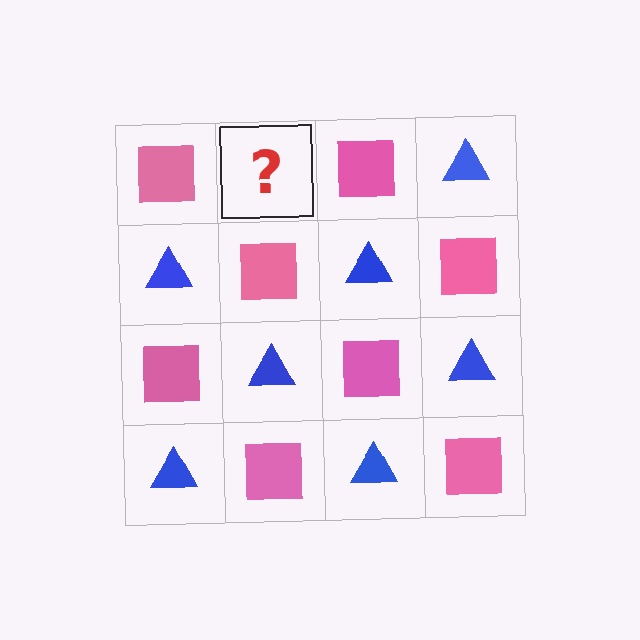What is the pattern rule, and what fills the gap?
The rule is that it alternates pink square and blue triangle in a checkerboard pattern. The gap should be filled with a blue triangle.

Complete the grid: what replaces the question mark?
The question mark should be replaced with a blue triangle.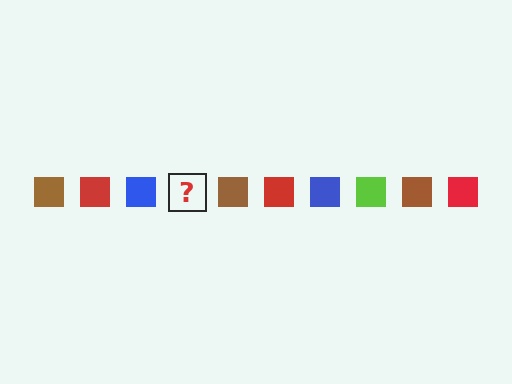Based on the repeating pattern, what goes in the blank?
The blank should be a lime square.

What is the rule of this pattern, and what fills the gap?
The rule is that the pattern cycles through brown, red, blue, lime squares. The gap should be filled with a lime square.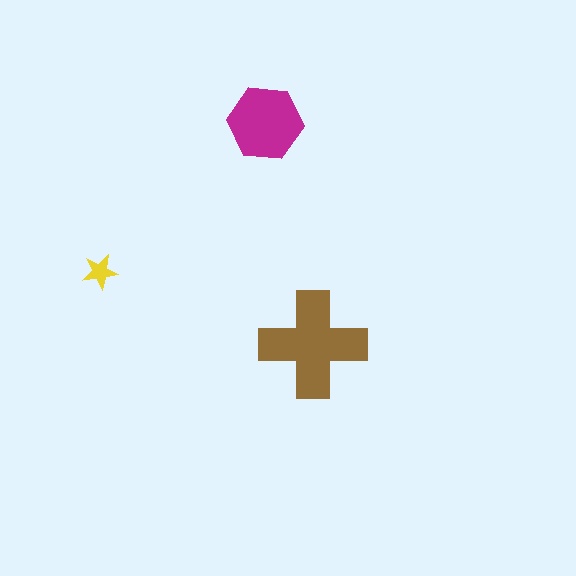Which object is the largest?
The brown cross.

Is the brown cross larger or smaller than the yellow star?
Larger.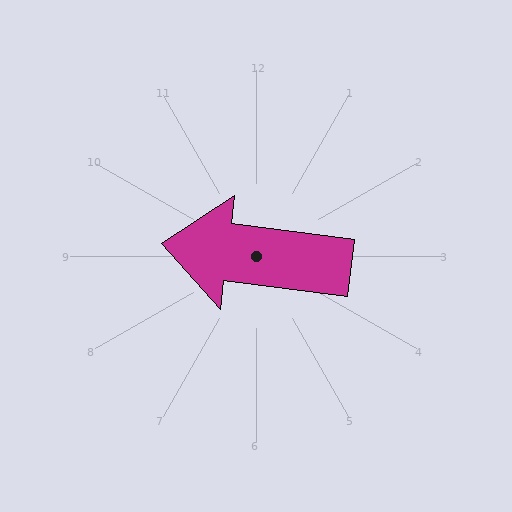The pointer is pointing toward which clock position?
Roughly 9 o'clock.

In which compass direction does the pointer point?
West.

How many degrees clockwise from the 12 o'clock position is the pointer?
Approximately 277 degrees.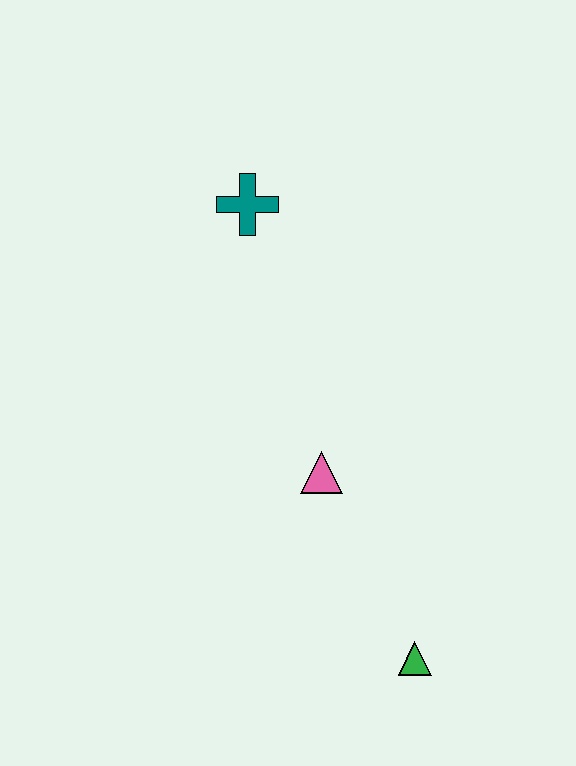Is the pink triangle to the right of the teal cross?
Yes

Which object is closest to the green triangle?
The pink triangle is closest to the green triangle.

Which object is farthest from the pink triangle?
The teal cross is farthest from the pink triangle.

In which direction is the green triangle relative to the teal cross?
The green triangle is below the teal cross.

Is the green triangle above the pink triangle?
No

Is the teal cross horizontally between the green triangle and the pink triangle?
No